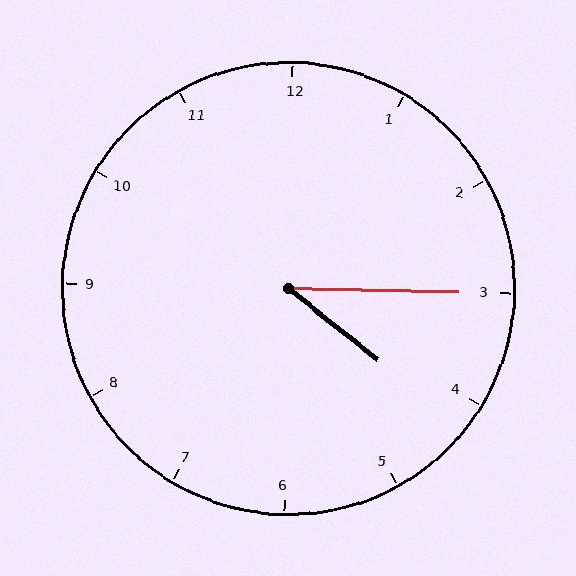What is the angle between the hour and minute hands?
Approximately 38 degrees.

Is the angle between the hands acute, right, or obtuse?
It is acute.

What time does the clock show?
4:15.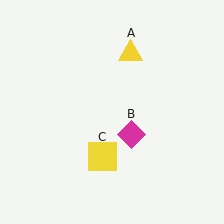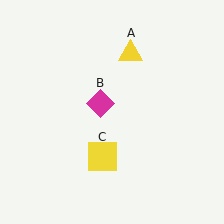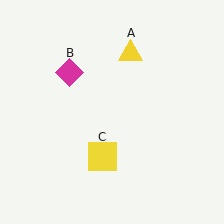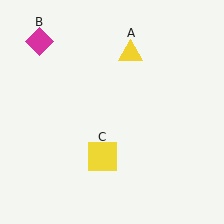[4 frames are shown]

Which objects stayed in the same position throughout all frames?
Yellow triangle (object A) and yellow square (object C) remained stationary.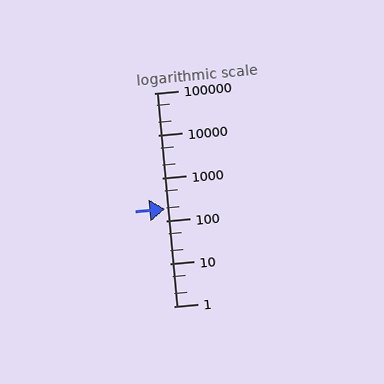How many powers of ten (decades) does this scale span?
The scale spans 5 decades, from 1 to 100000.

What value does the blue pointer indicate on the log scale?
The pointer indicates approximately 190.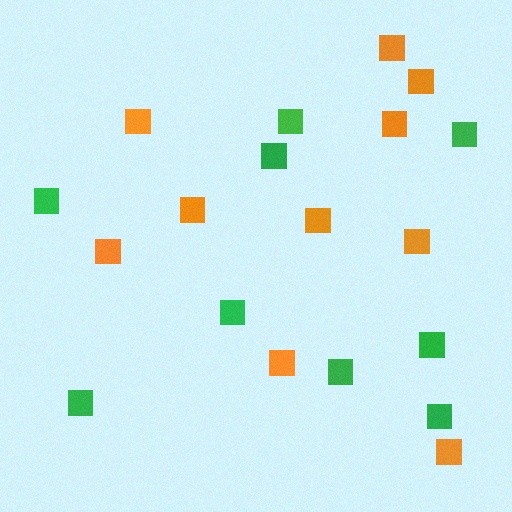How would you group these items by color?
There are 2 groups: one group of orange squares (10) and one group of green squares (9).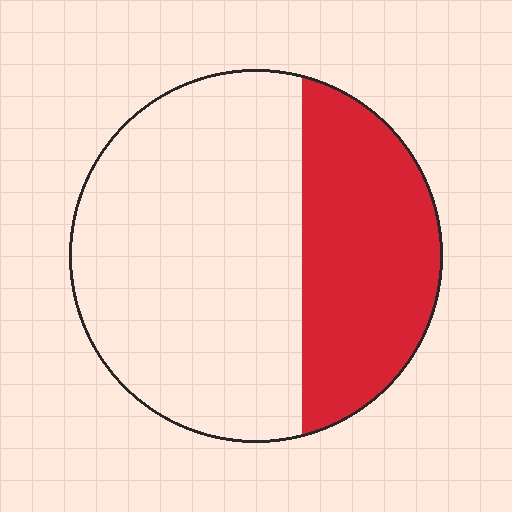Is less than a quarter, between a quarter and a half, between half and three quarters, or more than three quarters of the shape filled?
Between a quarter and a half.